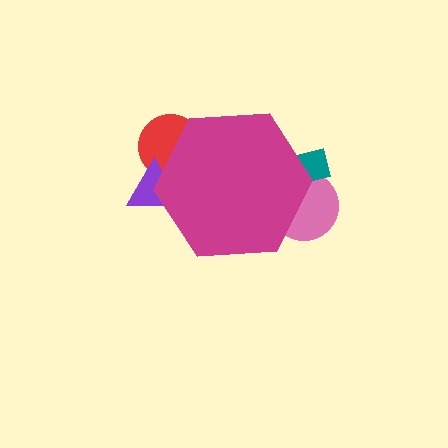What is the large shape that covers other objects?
A magenta hexagon.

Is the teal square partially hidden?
Yes, the teal square is partially hidden behind the magenta hexagon.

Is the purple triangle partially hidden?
Yes, the purple triangle is partially hidden behind the magenta hexagon.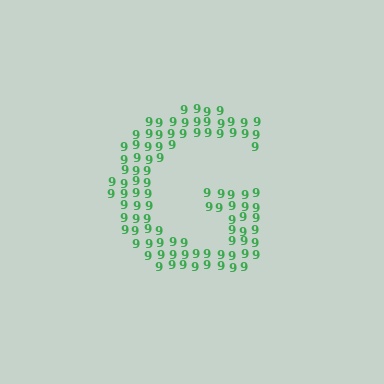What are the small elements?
The small elements are digit 9's.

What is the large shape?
The large shape is the letter G.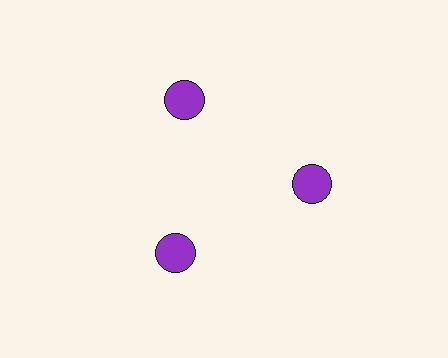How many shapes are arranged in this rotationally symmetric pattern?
There are 3 shapes, arranged in 3 groups of 1.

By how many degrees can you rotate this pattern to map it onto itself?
The pattern maps onto itself every 120 degrees of rotation.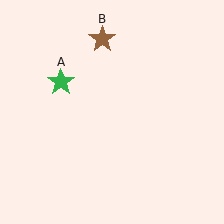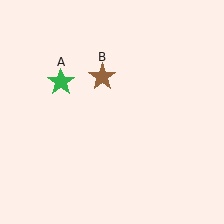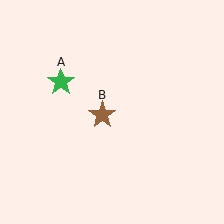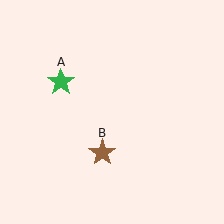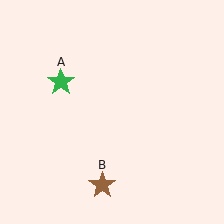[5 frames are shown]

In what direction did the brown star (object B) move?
The brown star (object B) moved down.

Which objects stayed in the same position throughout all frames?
Green star (object A) remained stationary.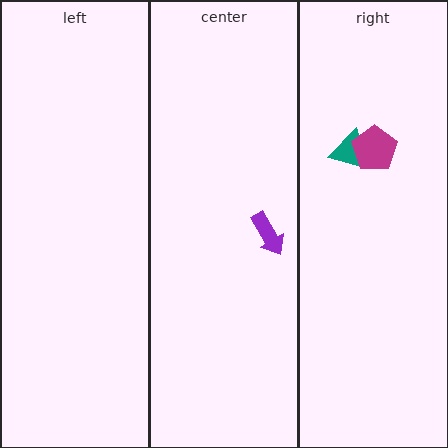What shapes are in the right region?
The teal triangle, the magenta pentagon.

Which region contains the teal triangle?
The right region.